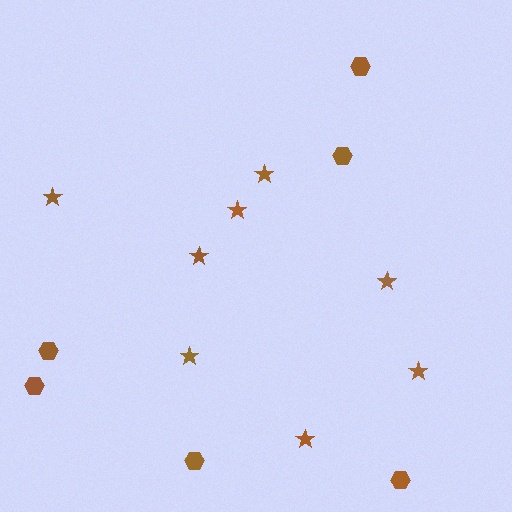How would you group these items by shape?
There are 2 groups: one group of stars (8) and one group of hexagons (6).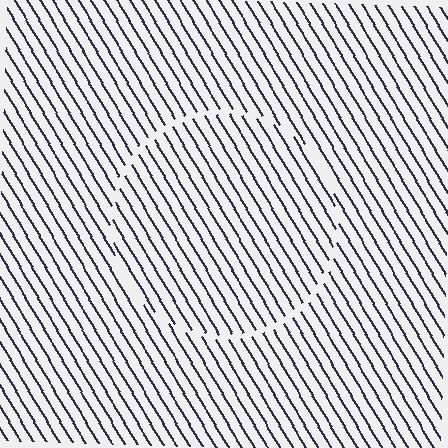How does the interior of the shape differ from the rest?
The interior of the shape contains the same grating, shifted by half a period — the contour is defined by the phase discontinuity where line-ends from the inner and outer gratings abut.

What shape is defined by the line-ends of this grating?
An illusory circle. The interior of the shape contains the same grating, shifted by half a period — the contour is defined by the phase discontinuity where line-ends from the inner and outer gratings abut.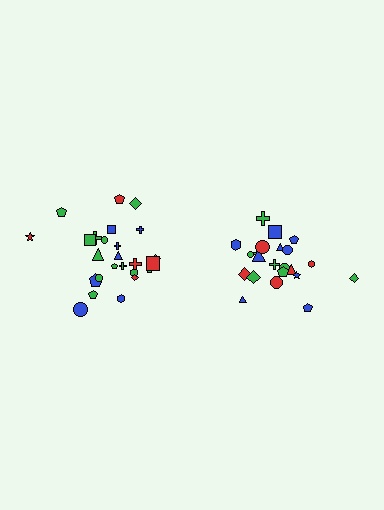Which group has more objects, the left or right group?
The left group.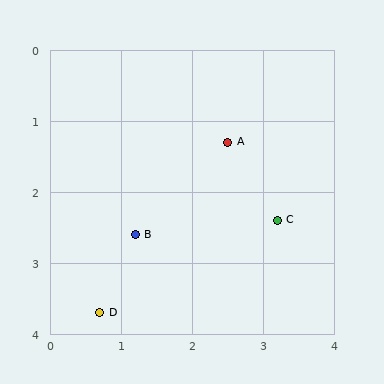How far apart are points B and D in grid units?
Points B and D are about 1.2 grid units apart.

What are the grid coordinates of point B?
Point B is at approximately (1.2, 2.6).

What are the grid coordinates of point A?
Point A is at approximately (2.5, 1.3).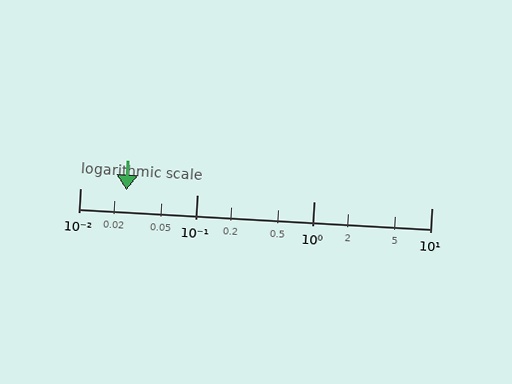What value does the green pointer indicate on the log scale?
The pointer indicates approximately 0.025.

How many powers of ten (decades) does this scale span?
The scale spans 3 decades, from 0.01 to 10.